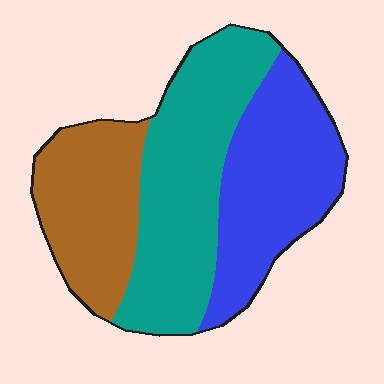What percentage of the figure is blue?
Blue takes up between a quarter and a half of the figure.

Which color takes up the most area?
Teal, at roughly 40%.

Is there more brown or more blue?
Blue.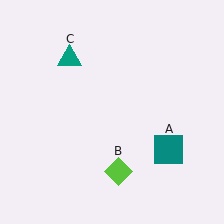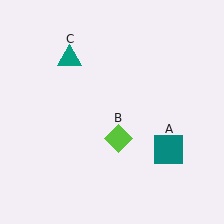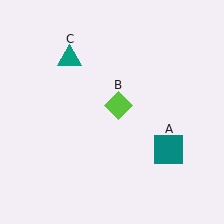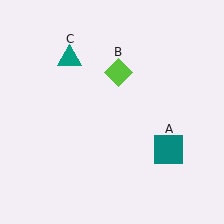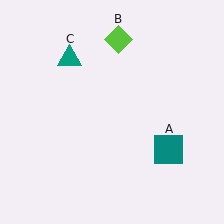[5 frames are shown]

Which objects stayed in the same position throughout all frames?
Teal square (object A) and teal triangle (object C) remained stationary.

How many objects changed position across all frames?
1 object changed position: lime diamond (object B).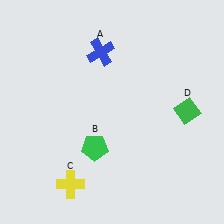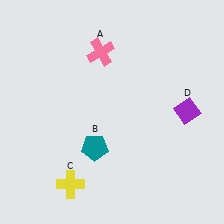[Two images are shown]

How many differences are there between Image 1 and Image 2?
There are 3 differences between the two images.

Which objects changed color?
A changed from blue to pink. B changed from green to teal. D changed from green to purple.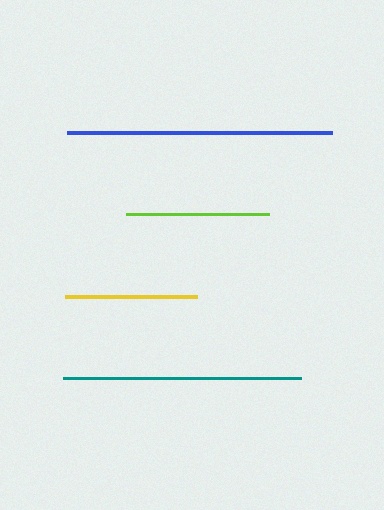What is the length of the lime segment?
The lime segment is approximately 143 pixels long.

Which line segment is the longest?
The blue line is the longest at approximately 266 pixels.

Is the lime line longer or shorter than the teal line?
The teal line is longer than the lime line.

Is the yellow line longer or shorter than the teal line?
The teal line is longer than the yellow line.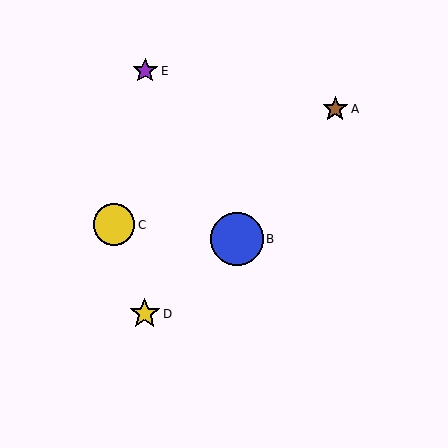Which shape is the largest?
The blue circle (labeled B) is the largest.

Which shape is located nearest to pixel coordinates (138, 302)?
The yellow star (labeled D) at (145, 314) is nearest to that location.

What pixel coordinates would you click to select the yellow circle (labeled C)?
Click at (114, 225) to select the yellow circle C.